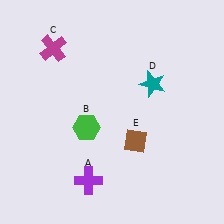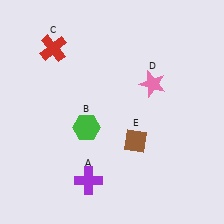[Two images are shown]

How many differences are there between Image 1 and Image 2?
There are 2 differences between the two images.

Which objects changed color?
C changed from magenta to red. D changed from teal to pink.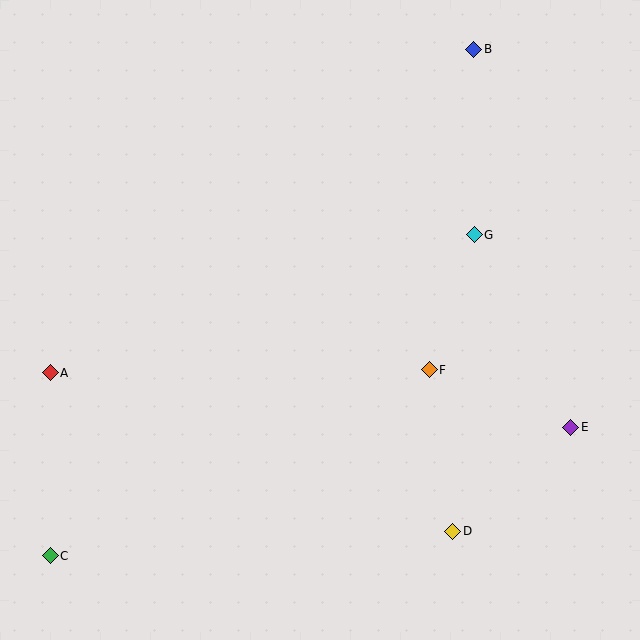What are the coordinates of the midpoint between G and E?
The midpoint between G and E is at (522, 331).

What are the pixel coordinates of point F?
Point F is at (429, 370).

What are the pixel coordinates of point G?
Point G is at (474, 235).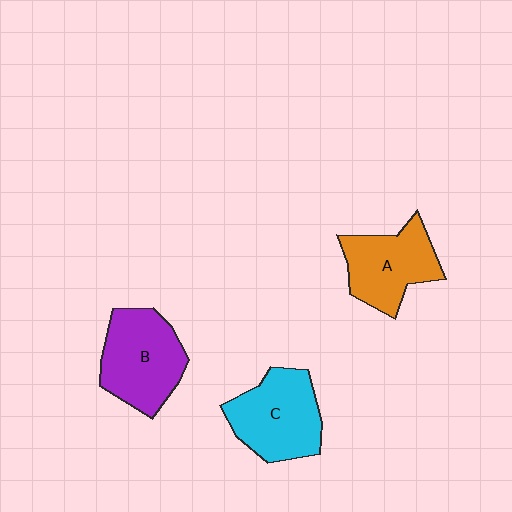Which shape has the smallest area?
Shape A (orange).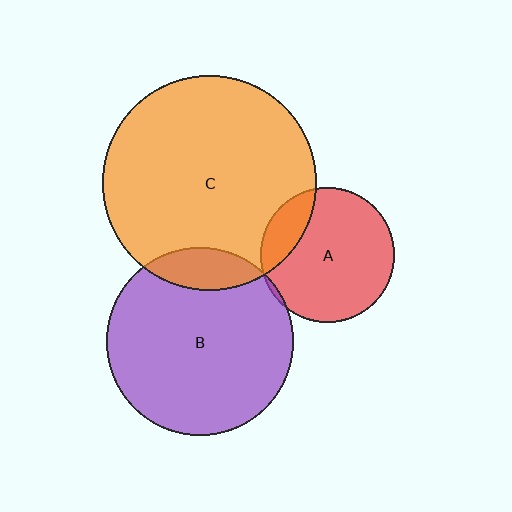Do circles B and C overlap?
Yes.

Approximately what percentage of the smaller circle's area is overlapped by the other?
Approximately 15%.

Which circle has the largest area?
Circle C (orange).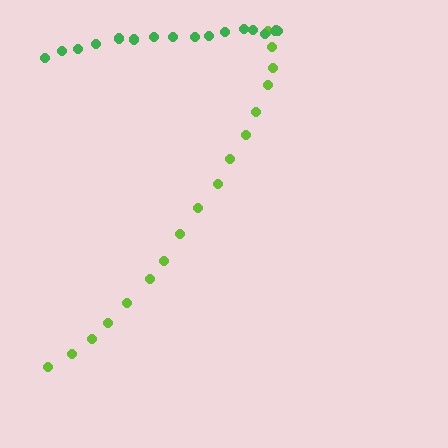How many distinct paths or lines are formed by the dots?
There are 2 distinct paths.